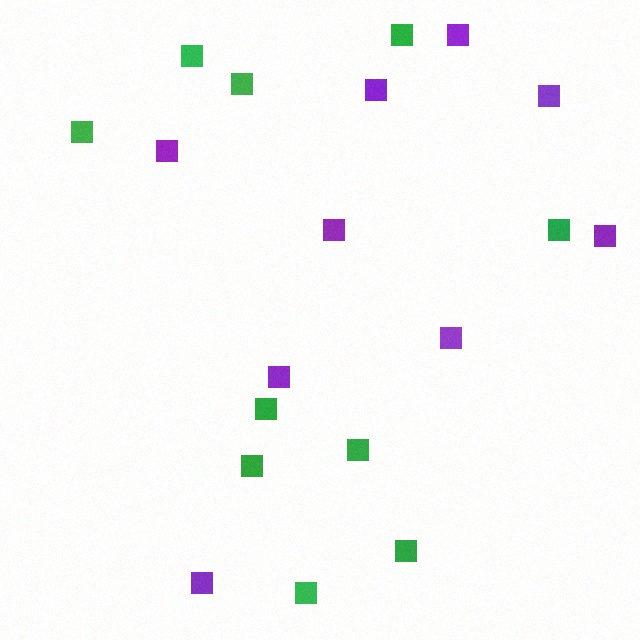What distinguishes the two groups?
There are 2 groups: one group of purple squares (9) and one group of green squares (10).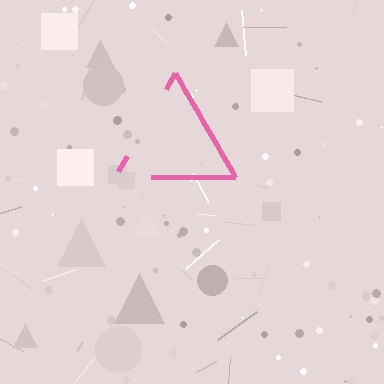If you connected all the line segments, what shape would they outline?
They would outline a triangle.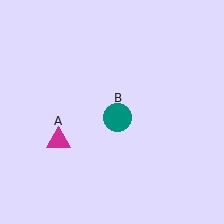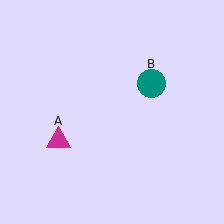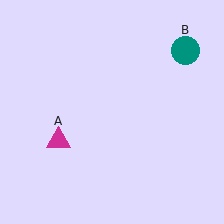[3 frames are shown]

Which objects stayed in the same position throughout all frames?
Magenta triangle (object A) remained stationary.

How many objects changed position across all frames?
1 object changed position: teal circle (object B).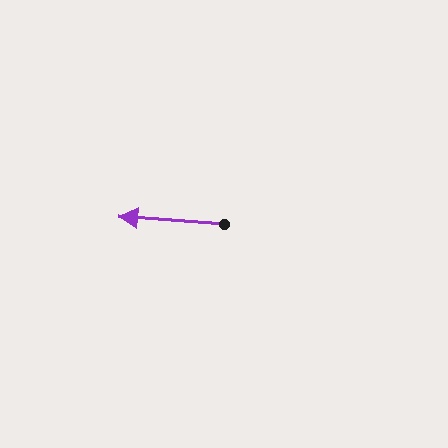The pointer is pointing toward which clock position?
Roughly 9 o'clock.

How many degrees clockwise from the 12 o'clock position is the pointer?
Approximately 274 degrees.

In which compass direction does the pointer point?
West.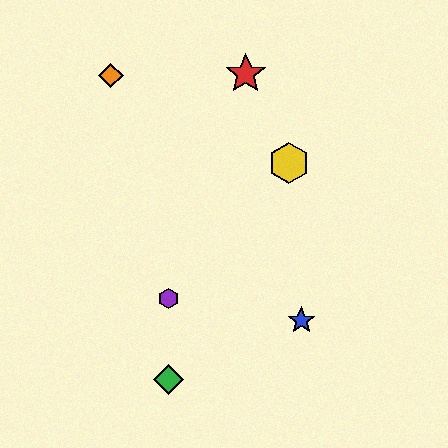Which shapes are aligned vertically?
The green diamond, the purple hexagon are aligned vertically.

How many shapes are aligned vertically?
2 shapes (the green diamond, the purple hexagon) are aligned vertically.